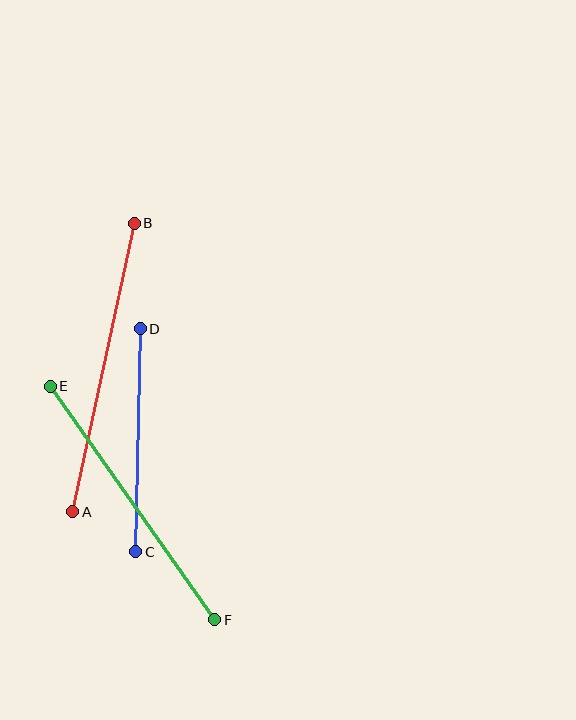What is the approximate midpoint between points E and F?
The midpoint is at approximately (133, 503) pixels.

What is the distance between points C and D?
The distance is approximately 223 pixels.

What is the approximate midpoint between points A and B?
The midpoint is at approximately (103, 368) pixels.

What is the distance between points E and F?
The distance is approximately 286 pixels.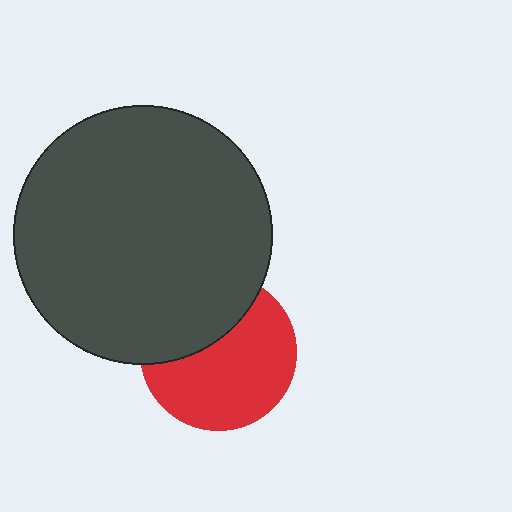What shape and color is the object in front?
The object in front is a dark gray circle.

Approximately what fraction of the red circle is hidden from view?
Roughly 36% of the red circle is hidden behind the dark gray circle.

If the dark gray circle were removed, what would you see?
You would see the complete red circle.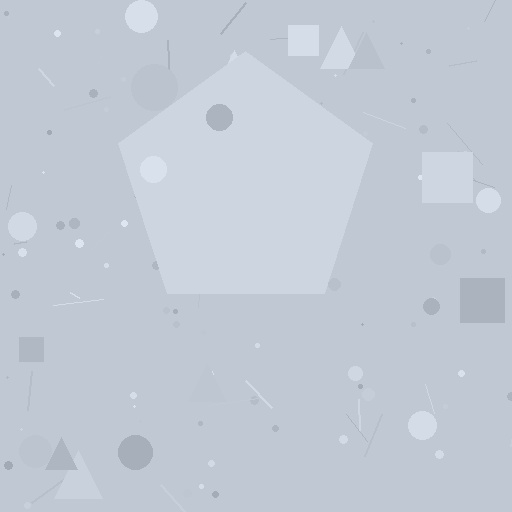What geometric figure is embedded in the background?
A pentagon is embedded in the background.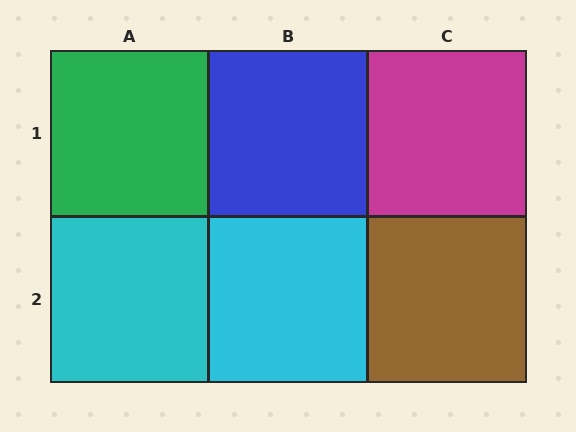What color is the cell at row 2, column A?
Cyan.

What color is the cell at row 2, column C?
Brown.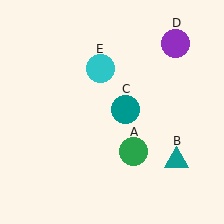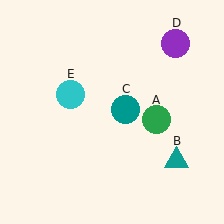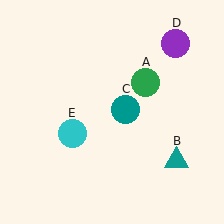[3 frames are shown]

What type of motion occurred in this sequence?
The green circle (object A), cyan circle (object E) rotated counterclockwise around the center of the scene.